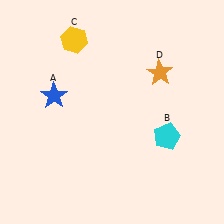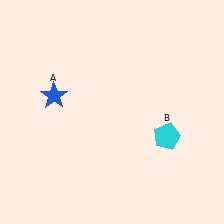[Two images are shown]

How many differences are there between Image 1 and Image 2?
There are 2 differences between the two images.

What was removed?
The yellow hexagon (C), the orange star (D) were removed in Image 2.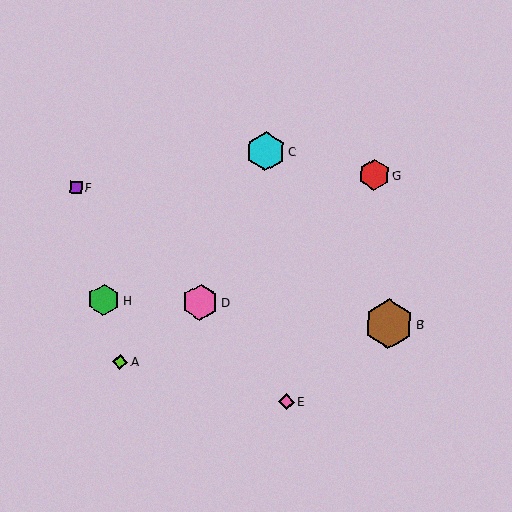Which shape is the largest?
The brown hexagon (labeled B) is the largest.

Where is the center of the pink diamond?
The center of the pink diamond is at (287, 402).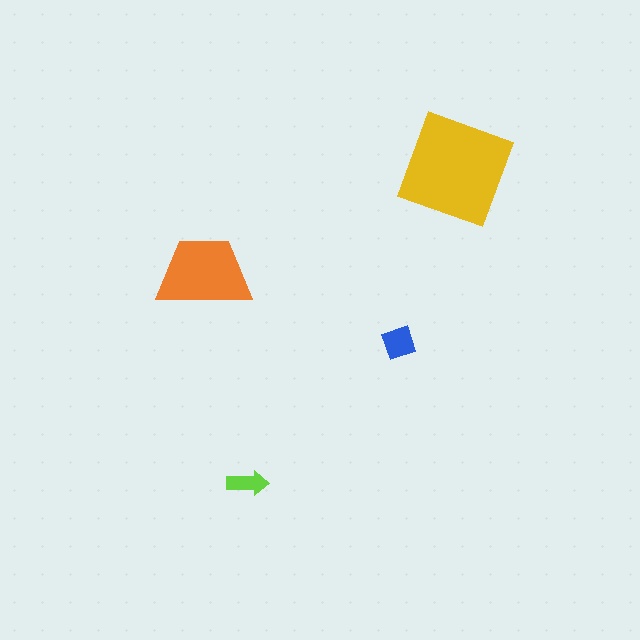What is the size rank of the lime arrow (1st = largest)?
4th.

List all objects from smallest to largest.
The lime arrow, the blue square, the orange trapezoid, the yellow diamond.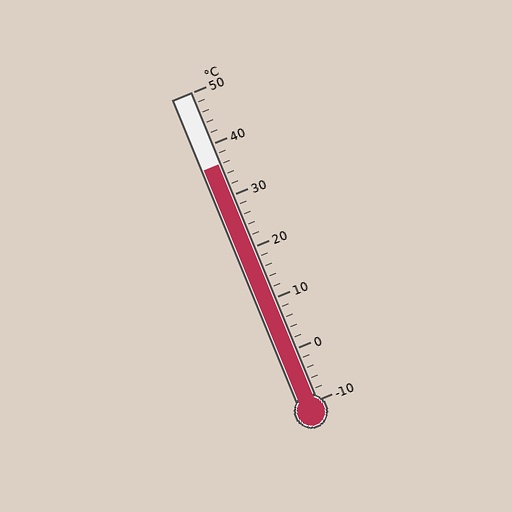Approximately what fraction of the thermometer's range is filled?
The thermometer is filled to approximately 75% of its range.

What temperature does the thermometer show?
The thermometer shows approximately 36°C.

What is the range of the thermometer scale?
The thermometer scale ranges from -10°C to 50°C.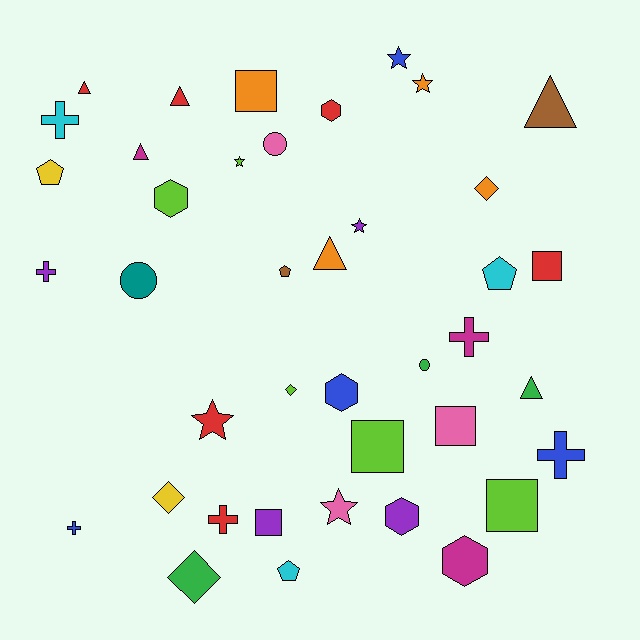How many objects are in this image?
There are 40 objects.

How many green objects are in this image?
There are 3 green objects.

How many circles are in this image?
There are 3 circles.